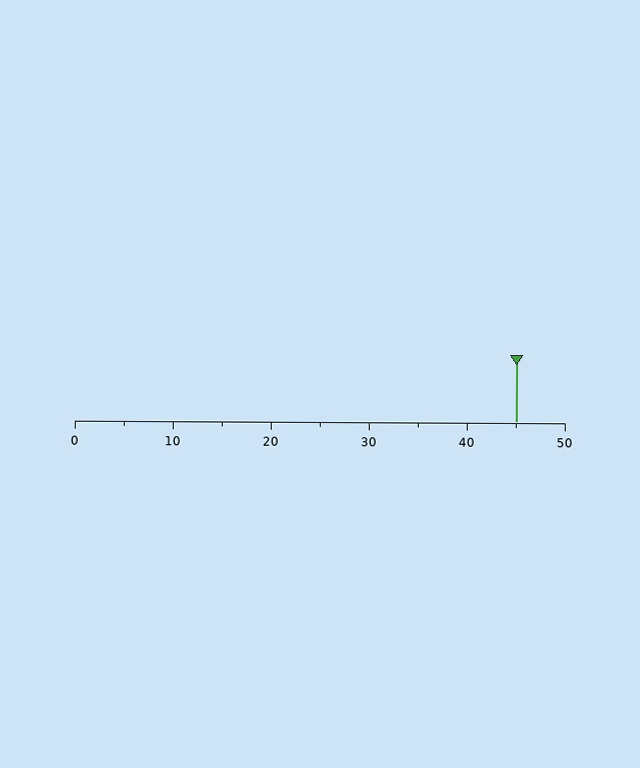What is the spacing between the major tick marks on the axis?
The major ticks are spaced 10 apart.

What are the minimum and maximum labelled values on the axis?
The axis runs from 0 to 50.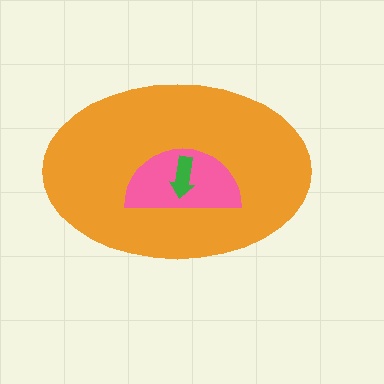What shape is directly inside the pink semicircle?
The green arrow.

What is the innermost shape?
The green arrow.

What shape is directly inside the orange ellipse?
The pink semicircle.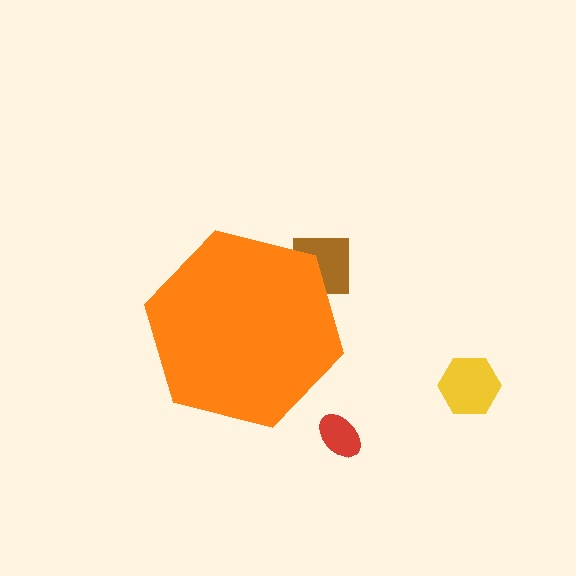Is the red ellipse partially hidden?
No, the red ellipse is fully visible.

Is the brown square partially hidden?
Yes, the brown square is partially hidden behind the orange hexagon.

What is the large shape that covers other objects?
An orange hexagon.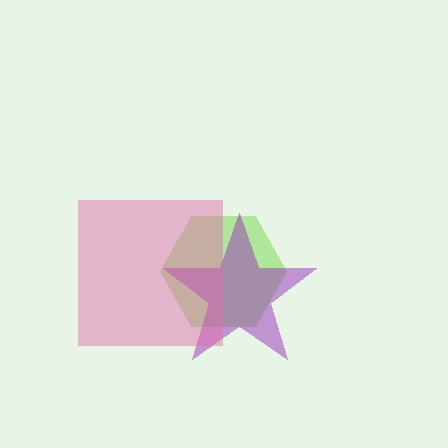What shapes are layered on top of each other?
The layered shapes are: a lime hexagon, a purple star, a pink square.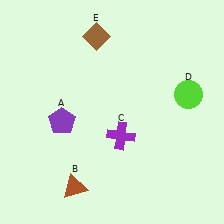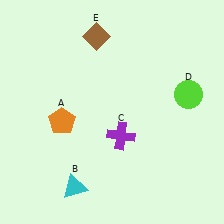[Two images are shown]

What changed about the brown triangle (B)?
In Image 1, B is brown. In Image 2, it changed to cyan.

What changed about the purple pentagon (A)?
In Image 1, A is purple. In Image 2, it changed to orange.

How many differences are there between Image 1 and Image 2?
There are 2 differences between the two images.